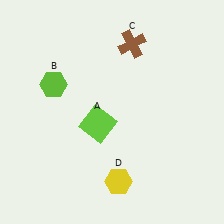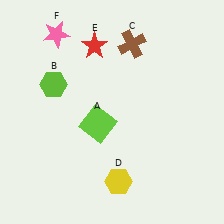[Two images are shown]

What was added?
A red star (E), a pink star (F) were added in Image 2.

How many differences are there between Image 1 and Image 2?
There are 2 differences between the two images.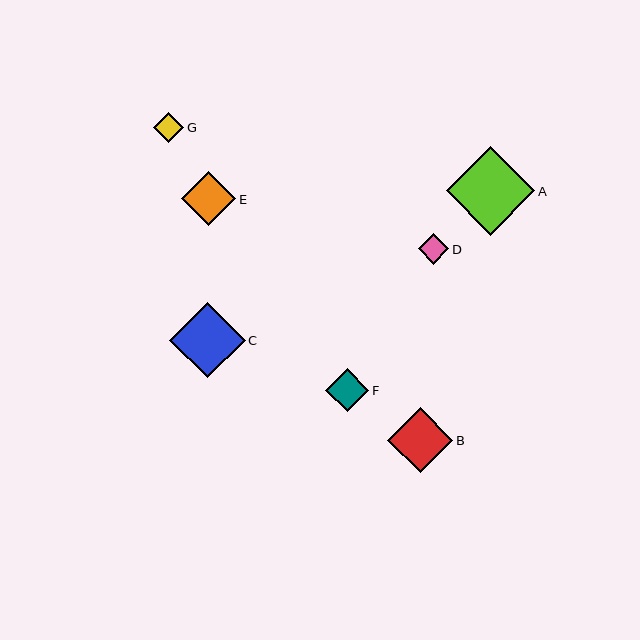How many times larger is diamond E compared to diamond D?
Diamond E is approximately 1.8 times the size of diamond D.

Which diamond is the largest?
Diamond A is the largest with a size of approximately 88 pixels.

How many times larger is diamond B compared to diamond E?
Diamond B is approximately 1.2 times the size of diamond E.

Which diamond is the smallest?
Diamond D is the smallest with a size of approximately 31 pixels.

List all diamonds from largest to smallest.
From largest to smallest: A, C, B, E, F, G, D.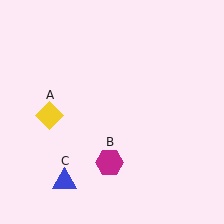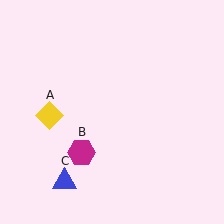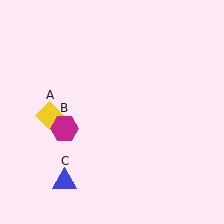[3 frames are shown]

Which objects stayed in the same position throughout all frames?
Yellow diamond (object A) and blue triangle (object C) remained stationary.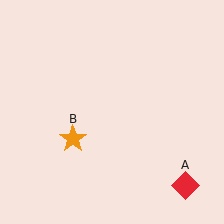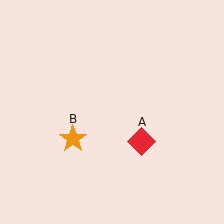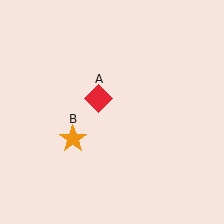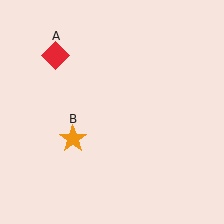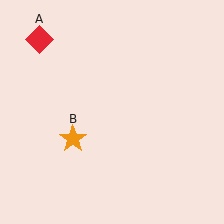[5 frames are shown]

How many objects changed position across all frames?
1 object changed position: red diamond (object A).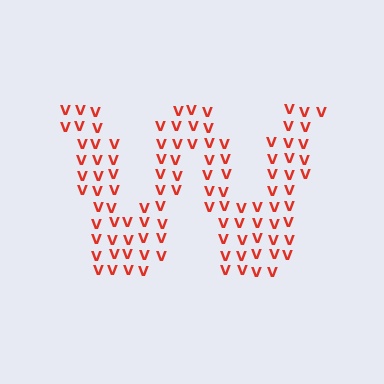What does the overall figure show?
The overall figure shows the letter W.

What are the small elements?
The small elements are letter V's.